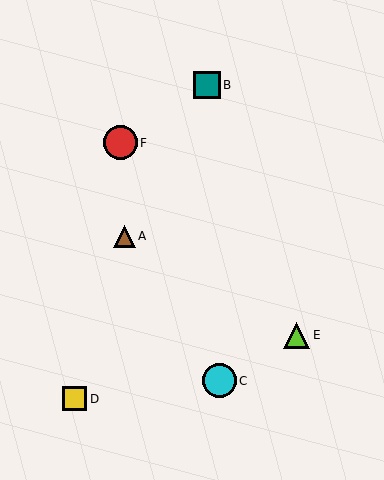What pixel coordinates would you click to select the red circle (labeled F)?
Click at (120, 143) to select the red circle F.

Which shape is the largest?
The red circle (labeled F) is the largest.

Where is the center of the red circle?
The center of the red circle is at (120, 143).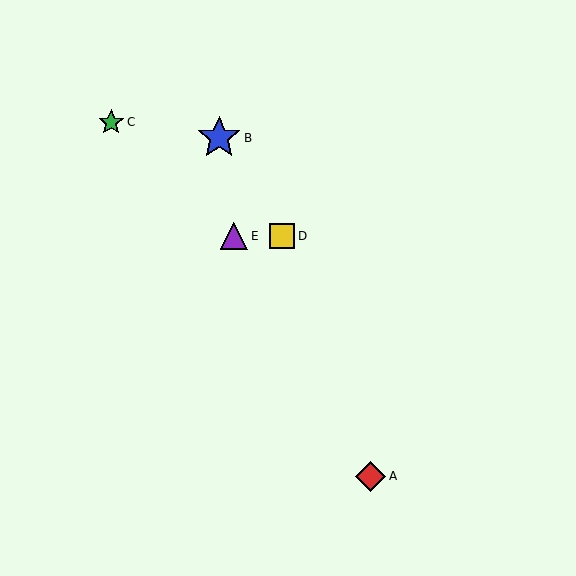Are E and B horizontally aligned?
No, E is at y≈236 and B is at y≈138.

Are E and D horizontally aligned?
Yes, both are at y≈236.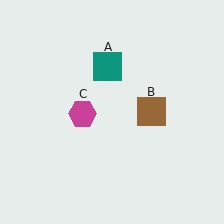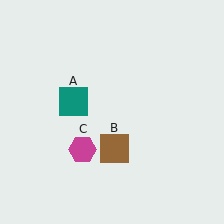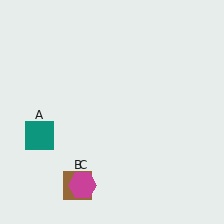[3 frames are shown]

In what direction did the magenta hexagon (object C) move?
The magenta hexagon (object C) moved down.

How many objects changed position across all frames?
3 objects changed position: teal square (object A), brown square (object B), magenta hexagon (object C).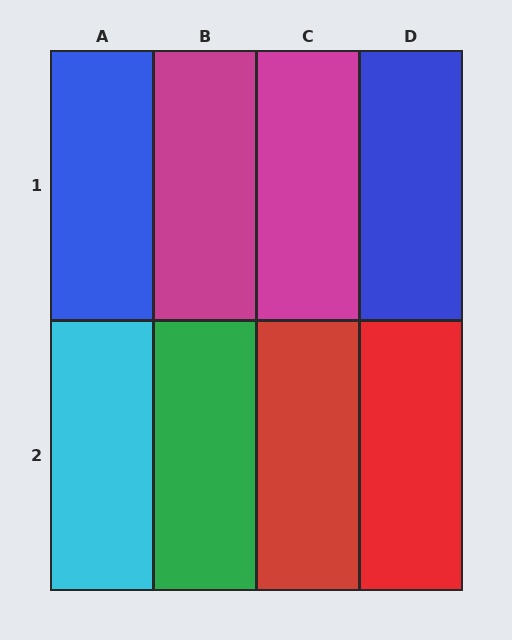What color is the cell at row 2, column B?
Green.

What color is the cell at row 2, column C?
Red.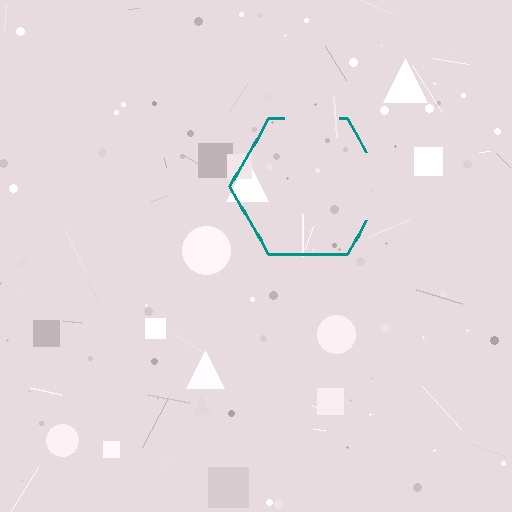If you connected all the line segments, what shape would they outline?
They would outline a hexagon.